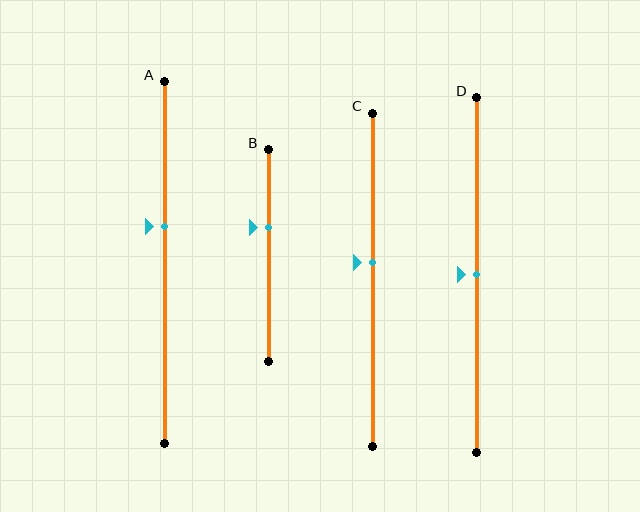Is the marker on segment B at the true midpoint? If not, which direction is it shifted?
No, the marker on segment B is shifted upward by about 13% of the segment length.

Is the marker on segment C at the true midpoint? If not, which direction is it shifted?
No, the marker on segment C is shifted upward by about 5% of the segment length.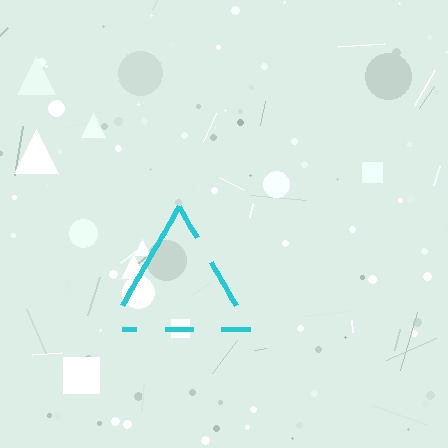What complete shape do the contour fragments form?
The contour fragments form a triangle.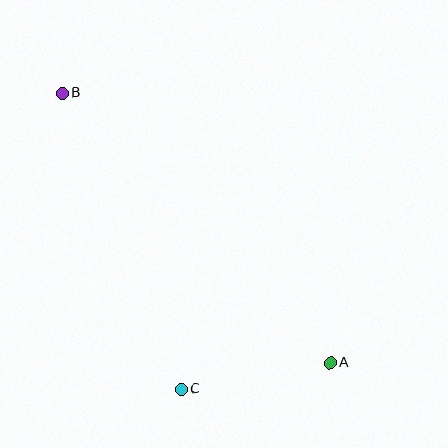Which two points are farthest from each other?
Points A and B are farthest from each other.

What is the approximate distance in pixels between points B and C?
The distance between B and C is approximately 319 pixels.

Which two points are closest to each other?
Points A and C are closest to each other.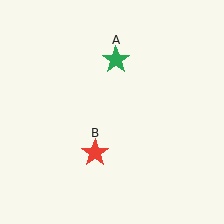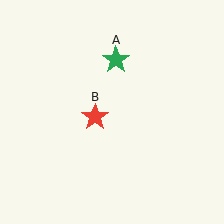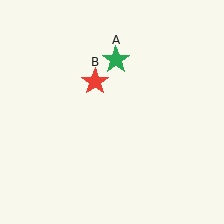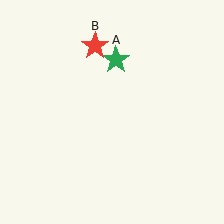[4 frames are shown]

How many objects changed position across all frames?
1 object changed position: red star (object B).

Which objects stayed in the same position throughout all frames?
Green star (object A) remained stationary.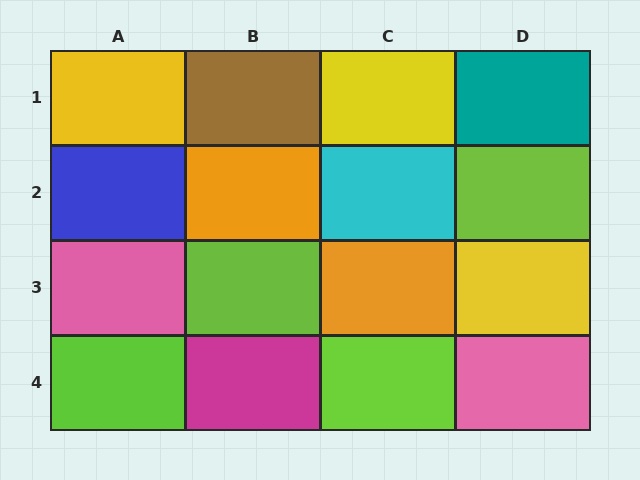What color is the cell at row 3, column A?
Pink.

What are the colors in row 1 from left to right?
Yellow, brown, yellow, teal.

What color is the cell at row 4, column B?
Magenta.